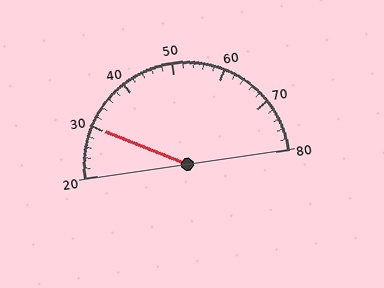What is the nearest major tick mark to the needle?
The nearest major tick mark is 30.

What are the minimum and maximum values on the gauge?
The gauge ranges from 20 to 80.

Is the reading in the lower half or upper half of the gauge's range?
The reading is in the lower half of the range (20 to 80).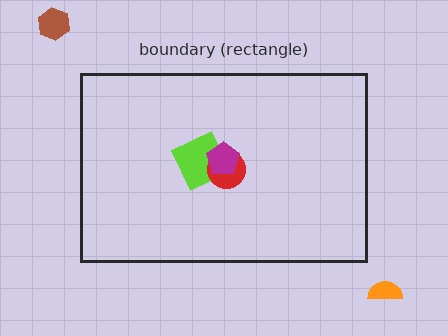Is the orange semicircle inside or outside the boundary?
Outside.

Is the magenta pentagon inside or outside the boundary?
Inside.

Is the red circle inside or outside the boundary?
Inside.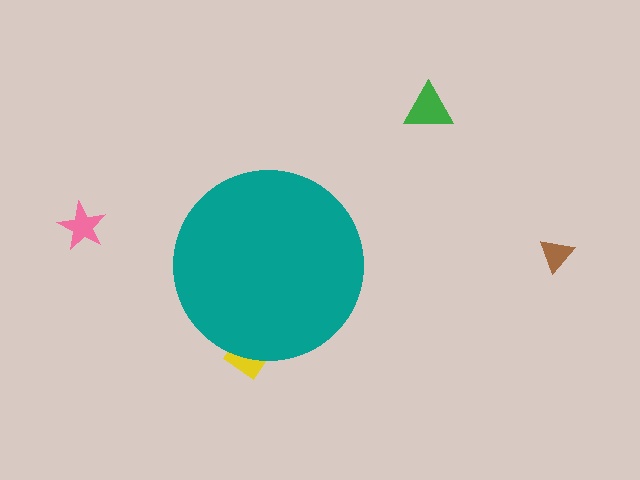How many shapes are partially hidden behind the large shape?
1 shape is partially hidden.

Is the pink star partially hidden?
No, the pink star is fully visible.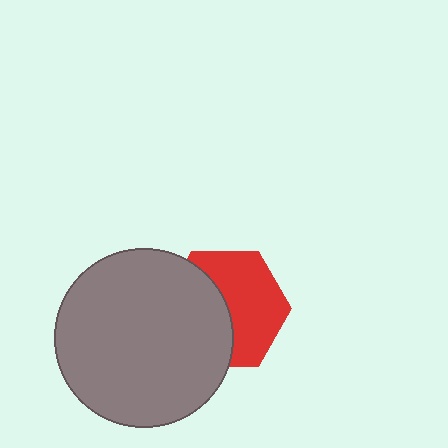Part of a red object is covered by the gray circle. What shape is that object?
It is a hexagon.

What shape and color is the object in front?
The object in front is a gray circle.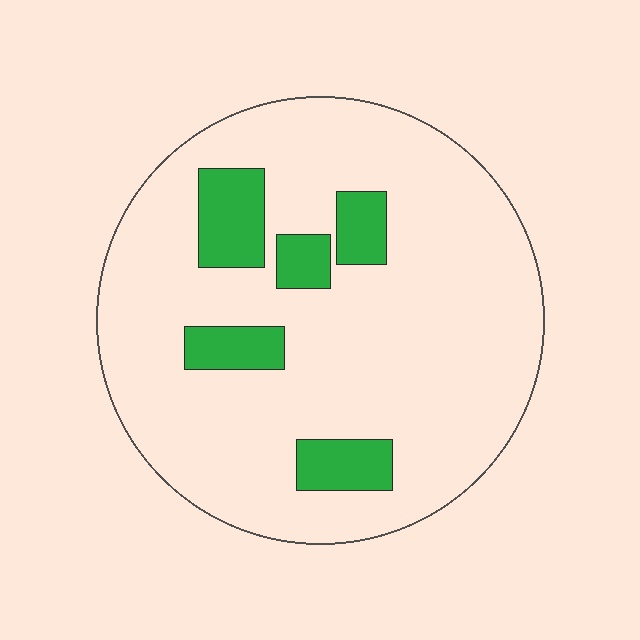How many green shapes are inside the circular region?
5.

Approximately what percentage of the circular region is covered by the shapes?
Approximately 15%.